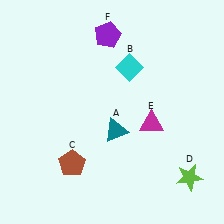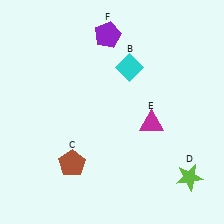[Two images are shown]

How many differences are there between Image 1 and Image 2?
There is 1 difference between the two images.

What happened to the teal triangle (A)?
The teal triangle (A) was removed in Image 2. It was in the bottom-right area of Image 1.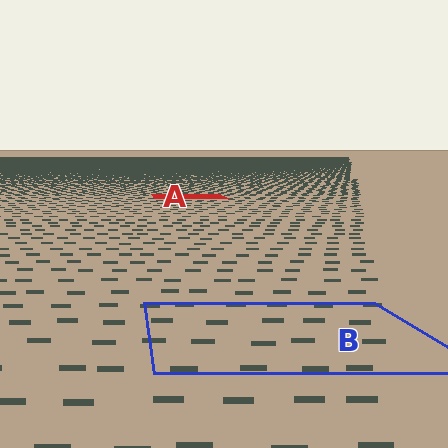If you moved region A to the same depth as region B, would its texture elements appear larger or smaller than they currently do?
They would appear larger. At a closer depth, the same texture elements are projected at a bigger on-screen size.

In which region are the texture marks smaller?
The texture marks are smaller in region A, because it is farther away.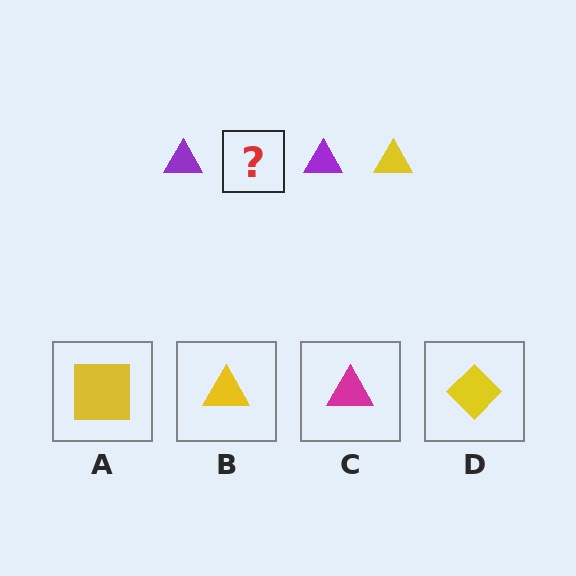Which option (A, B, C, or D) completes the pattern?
B.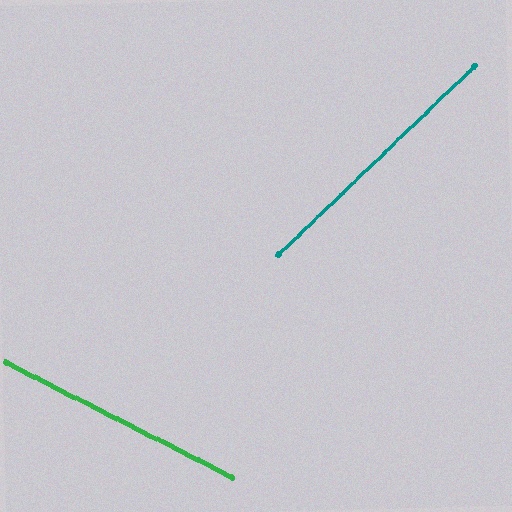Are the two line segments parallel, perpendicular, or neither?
Neither parallel nor perpendicular — they differ by about 71°.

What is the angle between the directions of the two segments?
Approximately 71 degrees.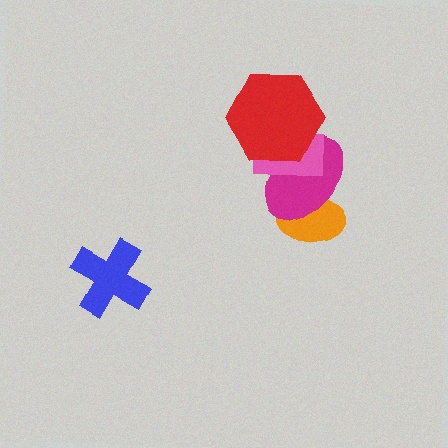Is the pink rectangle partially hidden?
Yes, it is partially covered by another shape.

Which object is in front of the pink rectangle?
The red hexagon is in front of the pink rectangle.